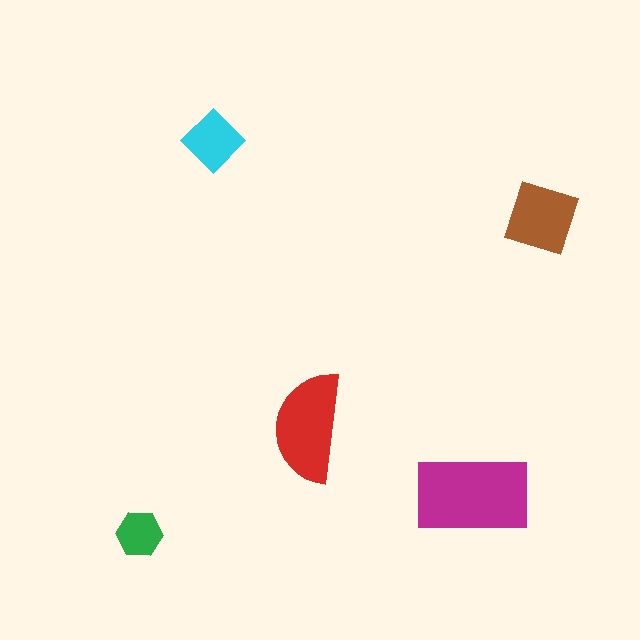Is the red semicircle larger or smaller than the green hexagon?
Larger.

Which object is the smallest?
The green hexagon.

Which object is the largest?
The magenta rectangle.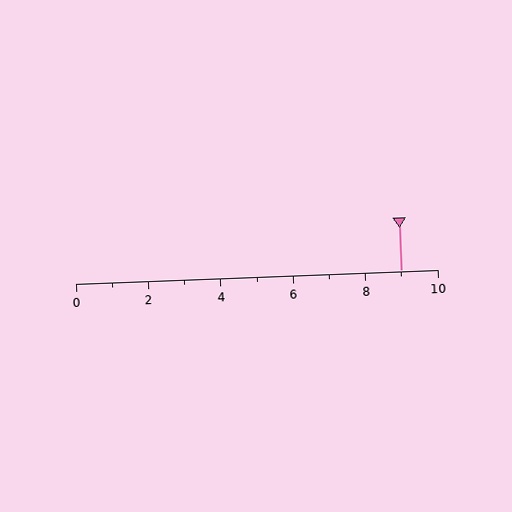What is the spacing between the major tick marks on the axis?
The major ticks are spaced 2 apart.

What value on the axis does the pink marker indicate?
The marker indicates approximately 9.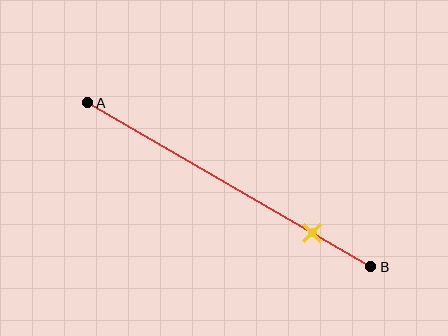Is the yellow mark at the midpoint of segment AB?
No, the mark is at about 80% from A, not at the 50% midpoint.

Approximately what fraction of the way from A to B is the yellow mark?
The yellow mark is approximately 80% of the way from A to B.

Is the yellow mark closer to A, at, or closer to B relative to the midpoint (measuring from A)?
The yellow mark is closer to point B than the midpoint of segment AB.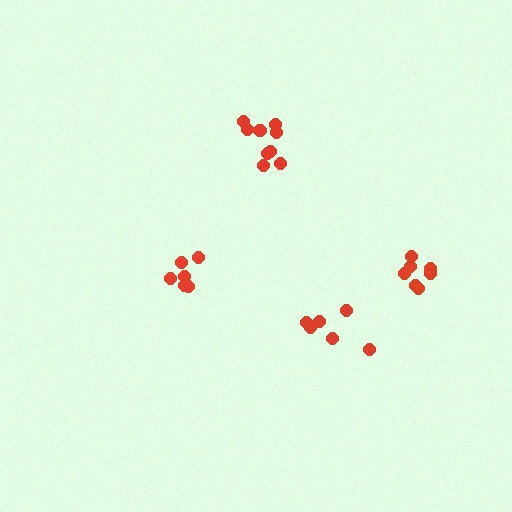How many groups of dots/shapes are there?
There are 4 groups.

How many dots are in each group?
Group 1: 9 dots, Group 2: 6 dots, Group 3: 6 dots, Group 4: 7 dots (28 total).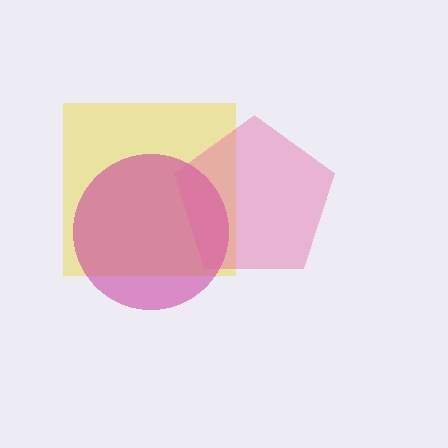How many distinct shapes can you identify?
There are 3 distinct shapes: a yellow square, a magenta circle, a pink pentagon.